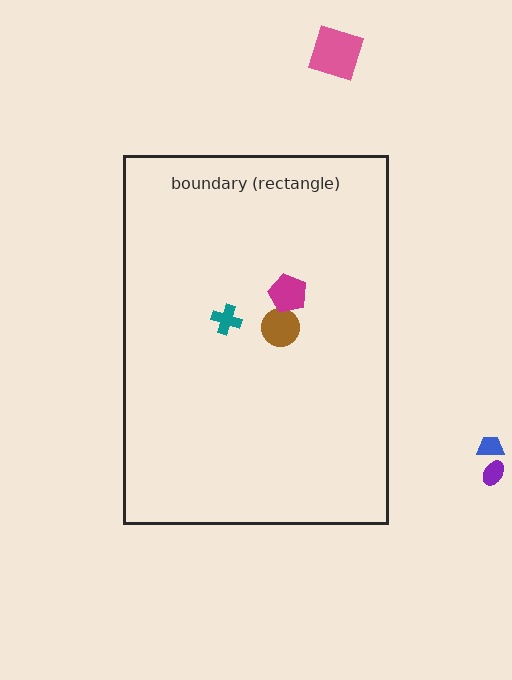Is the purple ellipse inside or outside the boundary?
Outside.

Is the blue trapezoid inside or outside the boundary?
Outside.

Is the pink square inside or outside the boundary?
Outside.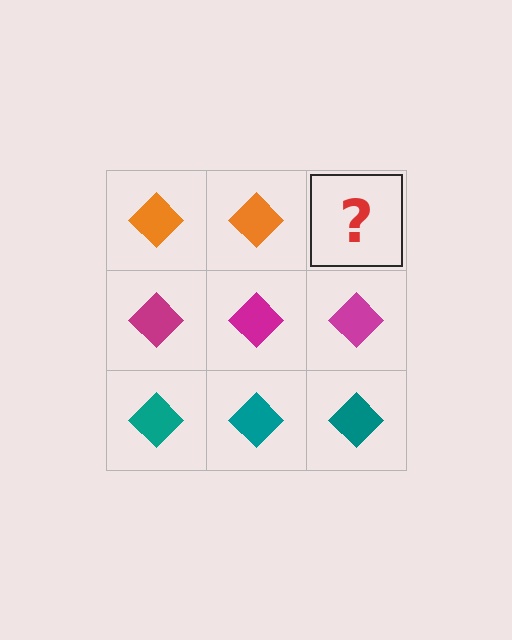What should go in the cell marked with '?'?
The missing cell should contain an orange diamond.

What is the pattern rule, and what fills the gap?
The rule is that each row has a consistent color. The gap should be filled with an orange diamond.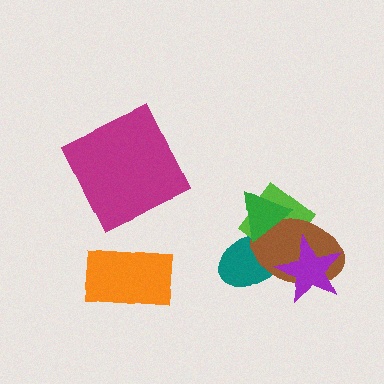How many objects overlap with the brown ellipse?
4 objects overlap with the brown ellipse.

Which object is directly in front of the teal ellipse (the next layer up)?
The lime diamond is directly in front of the teal ellipse.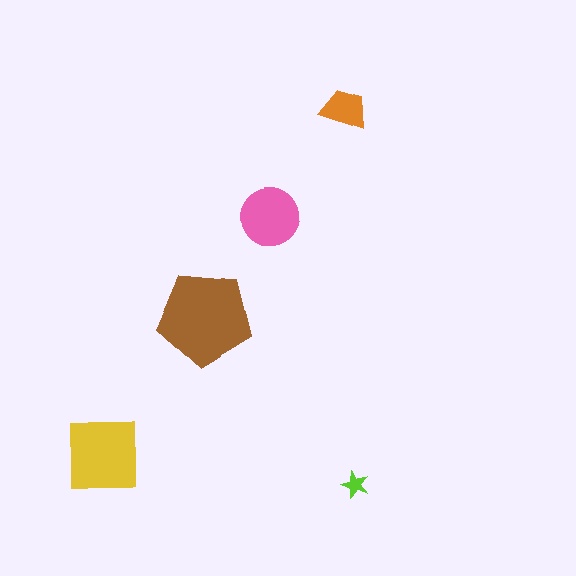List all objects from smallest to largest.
The lime star, the orange trapezoid, the pink circle, the yellow square, the brown pentagon.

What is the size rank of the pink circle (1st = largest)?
3rd.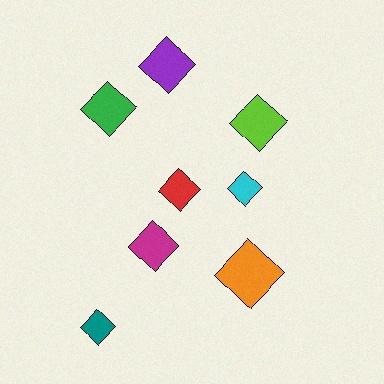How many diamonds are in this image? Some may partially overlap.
There are 8 diamonds.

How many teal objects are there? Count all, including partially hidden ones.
There is 1 teal object.